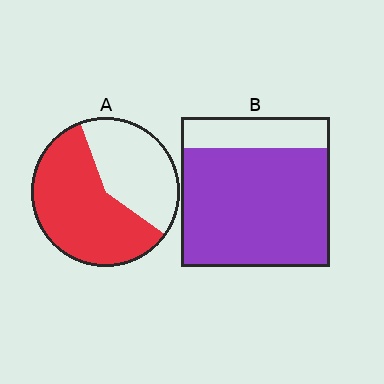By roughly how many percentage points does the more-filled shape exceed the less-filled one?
By roughly 20 percentage points (B over A).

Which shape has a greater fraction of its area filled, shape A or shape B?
Shape B.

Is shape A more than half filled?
Yes.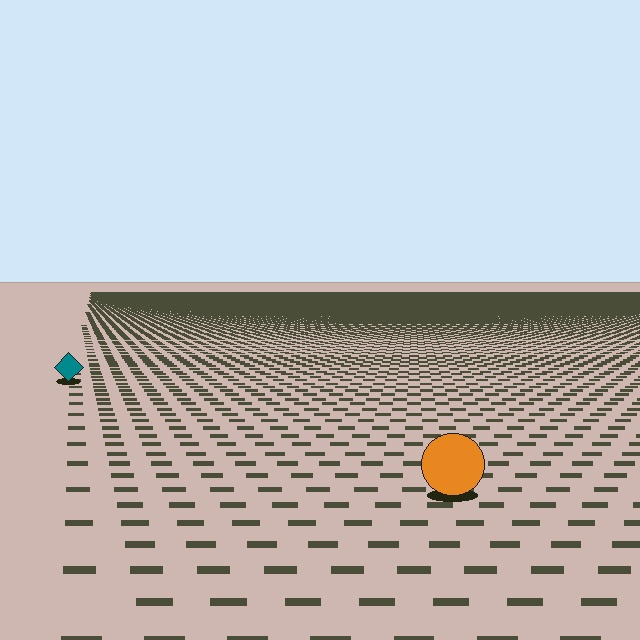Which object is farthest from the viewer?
The teal diamond is farthest from the viewer. It appears smaller and the ground texture around it is denser.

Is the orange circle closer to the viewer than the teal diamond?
Yes. The orange circle is closer — you can tell from the texture gradient: the ground texture is coarser near it.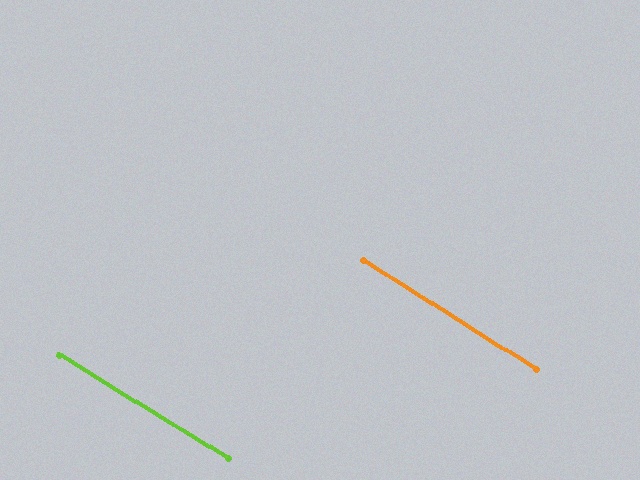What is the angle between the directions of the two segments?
Approximately 1 degree.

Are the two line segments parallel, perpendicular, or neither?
Parallel — their directions differ by only 0.8°.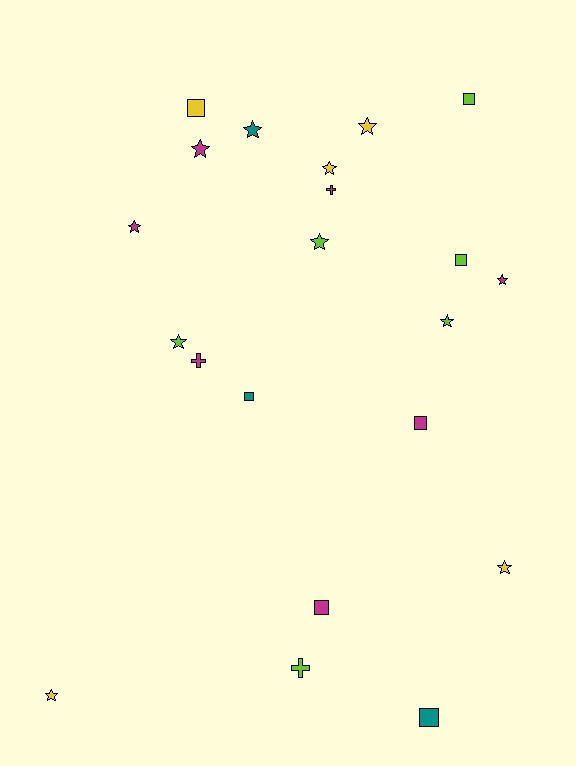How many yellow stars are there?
There are 4 yellow stars.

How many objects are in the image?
There are 21 objects.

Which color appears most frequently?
Magenta, with 7 objects.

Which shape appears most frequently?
Star, with 11 objects.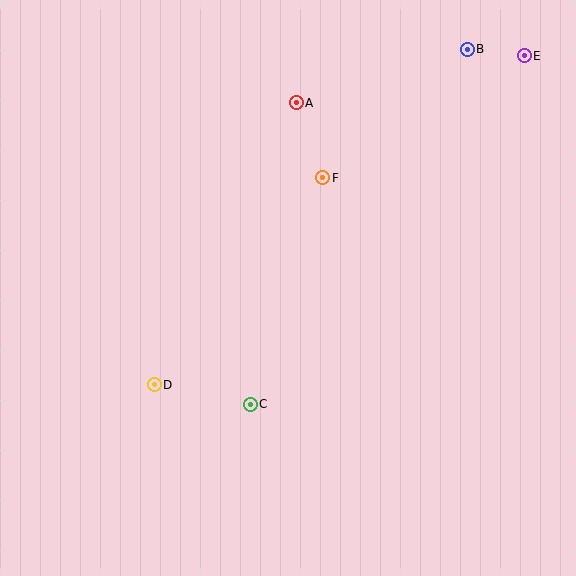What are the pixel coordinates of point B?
Point B is at (467, 49).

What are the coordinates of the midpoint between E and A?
The midpoint between E and A is at (410, 79).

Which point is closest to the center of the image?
Point F at (323, 178) is closest to the center.